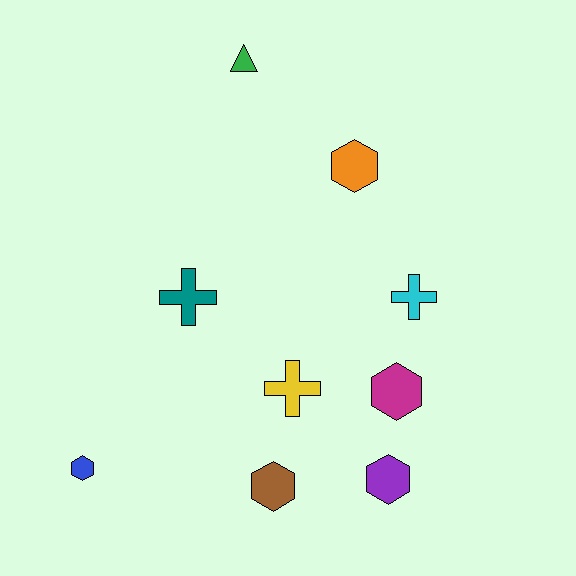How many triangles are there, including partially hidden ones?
There is 1 triangle.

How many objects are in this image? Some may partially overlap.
There are 9 objects.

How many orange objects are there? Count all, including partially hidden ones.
There is 1 orange object.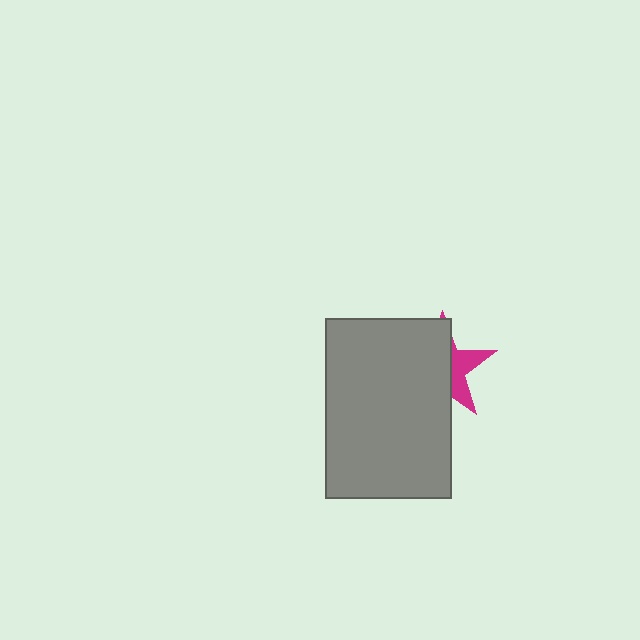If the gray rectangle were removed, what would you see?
You would see the complete magenta star.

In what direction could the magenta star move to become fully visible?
The magenta star could move right. That would shift it out from behind the gray rectangle entirely.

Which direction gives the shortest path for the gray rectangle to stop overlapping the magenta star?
Moving left gives the shortest separation.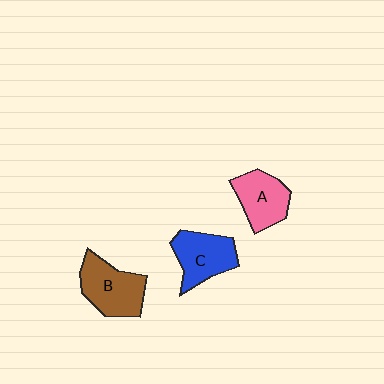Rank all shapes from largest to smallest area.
From largest to smallest: B (brown), C (blue), A (pink).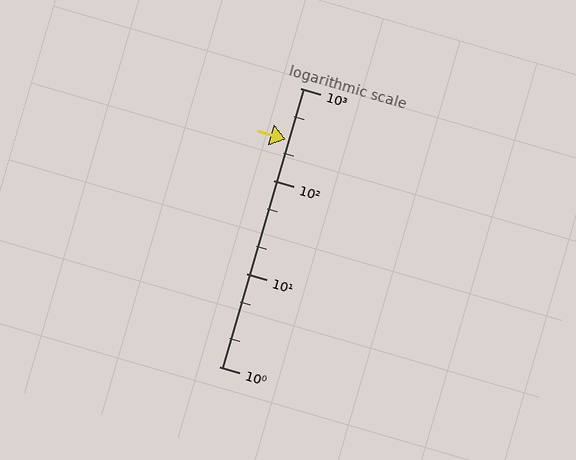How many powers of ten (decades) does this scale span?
The scale spans 3 decades, from 1 to 1000.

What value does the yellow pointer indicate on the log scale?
The pointer indicates approximately 280.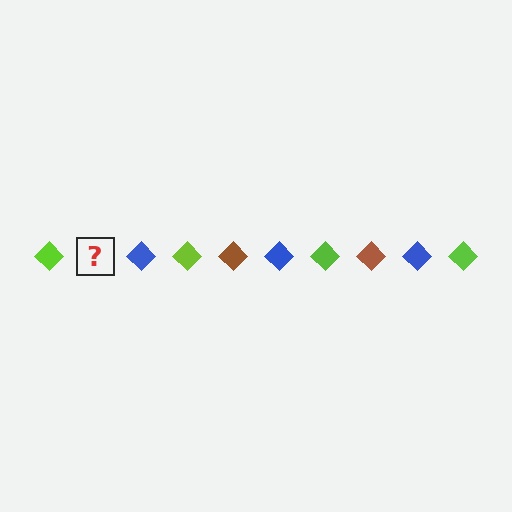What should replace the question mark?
The question mark should be replaced with a brown diamond.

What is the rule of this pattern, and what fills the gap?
The rule is that the pattern cycles through lime, brown, blue diamonds. The gap should be filled with a brown diamond.